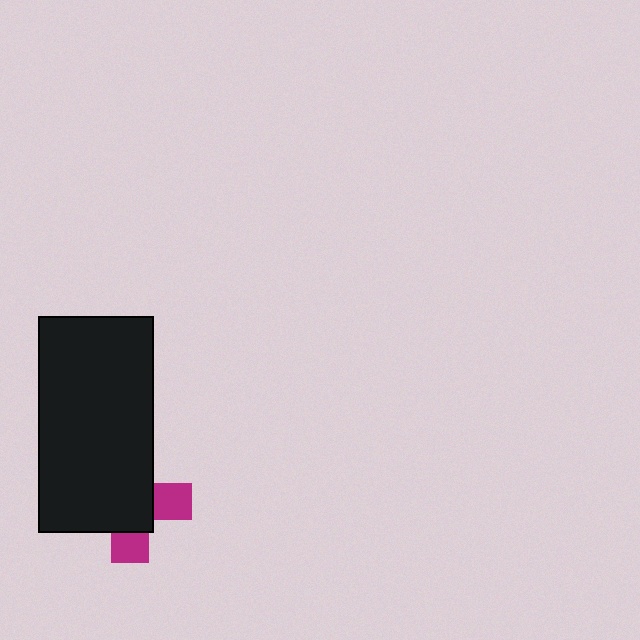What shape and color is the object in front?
The object in front is a black rectangle.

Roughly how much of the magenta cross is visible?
A small part of it is visible (roughly 32%).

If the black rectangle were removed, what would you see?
You would see the complete magenta cross.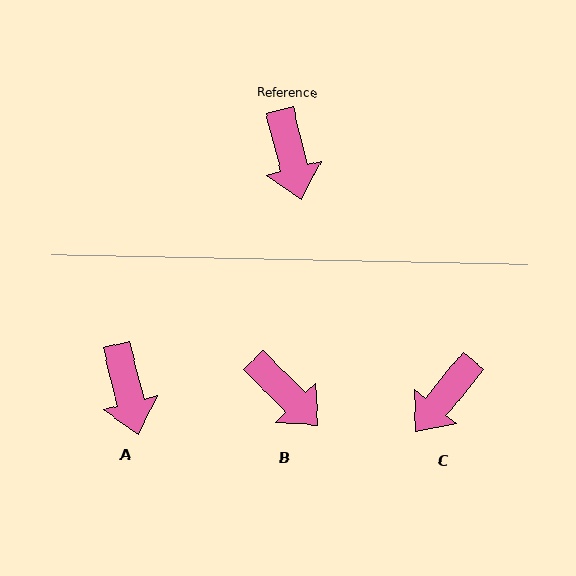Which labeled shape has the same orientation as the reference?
A.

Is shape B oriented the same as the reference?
No, it is off by about 31 degrees.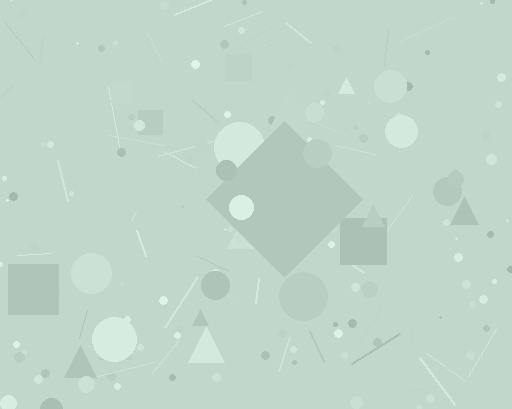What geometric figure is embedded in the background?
A diamond is embedded in the background.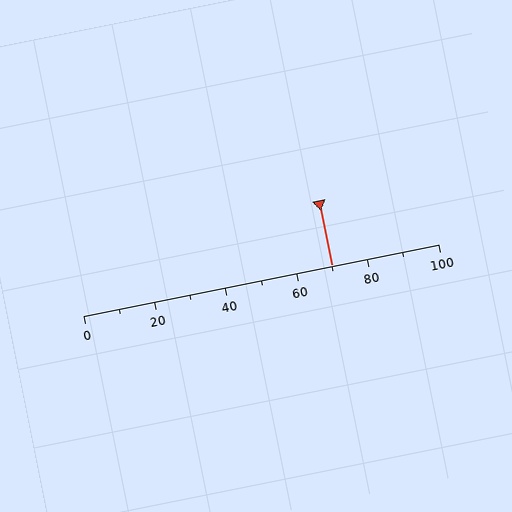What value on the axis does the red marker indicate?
The marker indicates approximately 70.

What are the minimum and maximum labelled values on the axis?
The axis runs from 0 to 100.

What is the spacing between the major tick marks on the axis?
The major ticks are spaced 20 apart.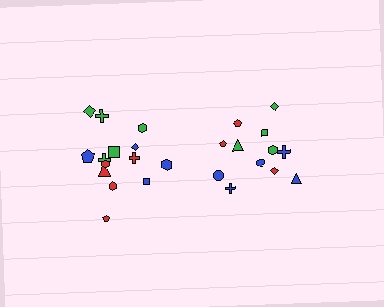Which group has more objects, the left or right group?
The left group.